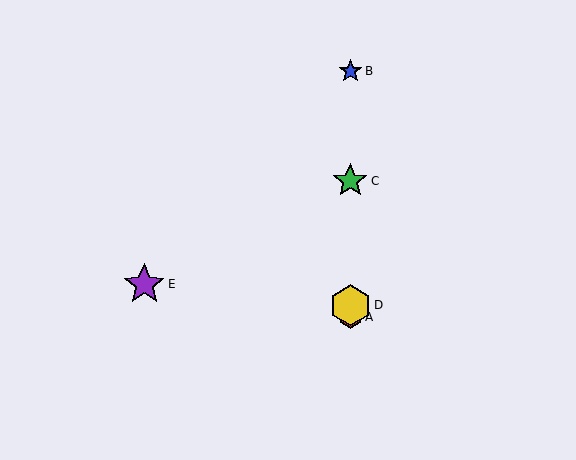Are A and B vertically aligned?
Yes, both are at x≈350.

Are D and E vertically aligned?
No, D is at x≈350 and E is at x≈144.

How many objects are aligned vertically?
4 objects (A, B, C, D) are aligned vertically.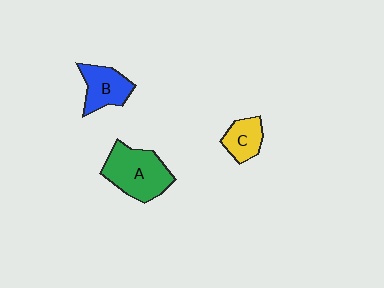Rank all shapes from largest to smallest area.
From largest to smallest: A (green), B (blue), C (yellow).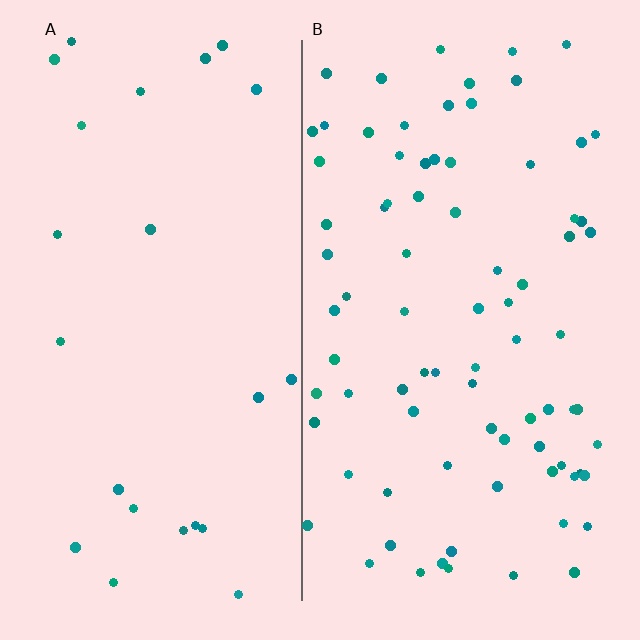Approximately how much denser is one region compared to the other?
Approximately 3.5× — region B over region A.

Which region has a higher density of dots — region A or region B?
B (the right).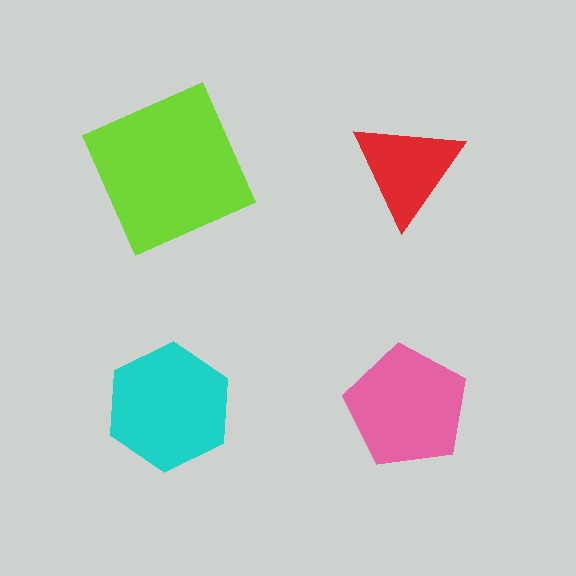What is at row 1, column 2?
A red triangle.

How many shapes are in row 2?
2 shapes.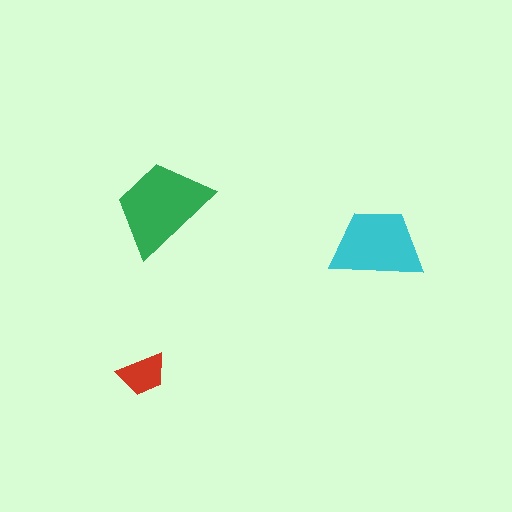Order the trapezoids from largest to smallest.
the green one, the cyan one, the red one.